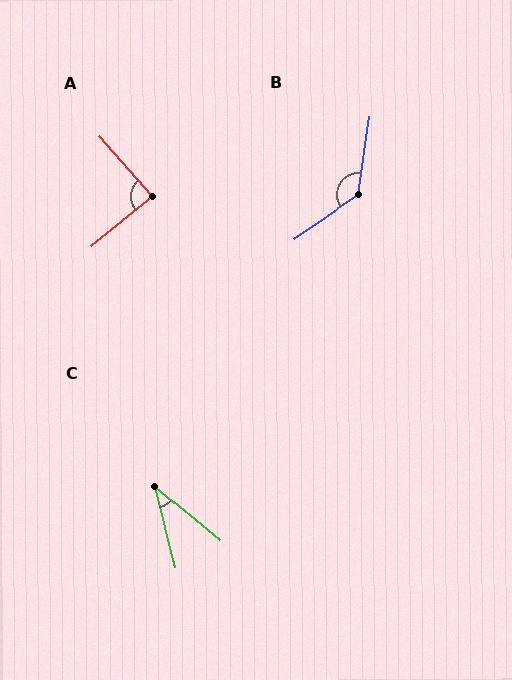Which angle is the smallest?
C, at approximately 36 degrees.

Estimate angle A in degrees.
Approximately 88 degrees.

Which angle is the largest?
B, at approximately 133 degrees.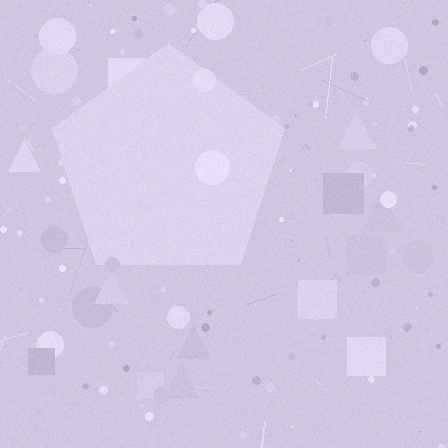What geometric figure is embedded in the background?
A pentagon is embedded in the background.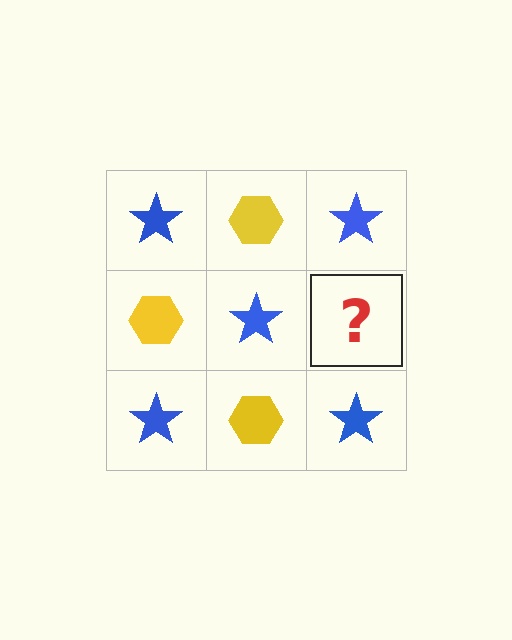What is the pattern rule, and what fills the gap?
The rule is that it alternates blue star and yellow hexagon in a checkerboard pattern. The gap should be filled with a yellow hexagon.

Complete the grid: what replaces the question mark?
The question mark should be replaced with a yellow hexagon.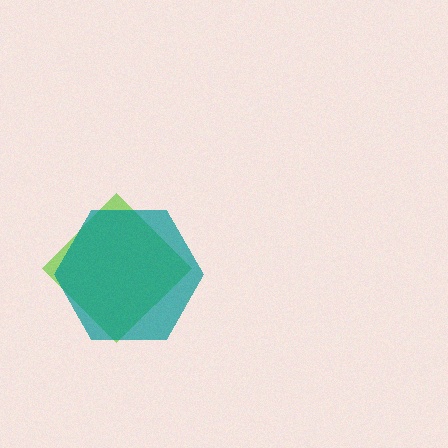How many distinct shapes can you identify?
There are 2 distinct shapes: a lime diamond, a teal hexagon.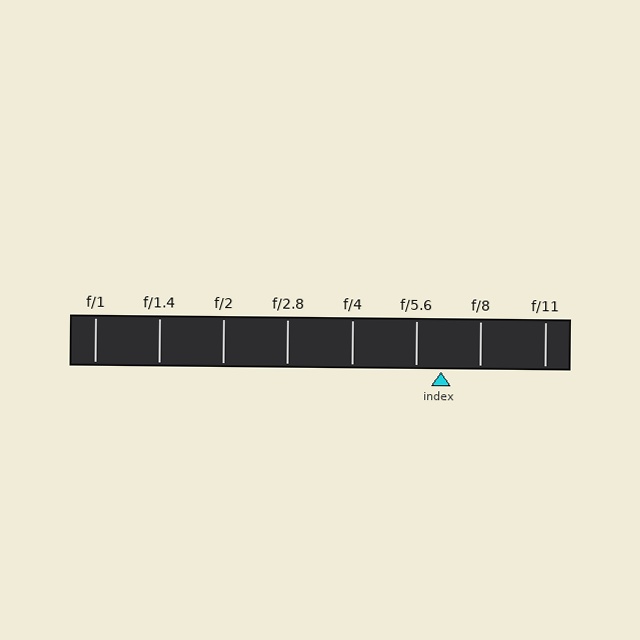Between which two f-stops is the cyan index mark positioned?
The index mark is between f/5.6 and f/8.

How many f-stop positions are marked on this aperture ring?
There are 8 f-stop positions marked.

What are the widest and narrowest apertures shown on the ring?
The widest aperture shown is f/1 and the narrowest is f/11.